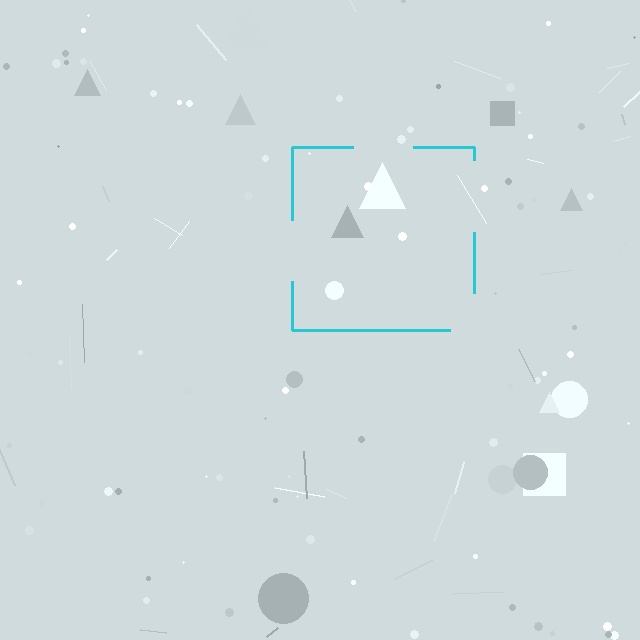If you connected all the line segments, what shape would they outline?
They would outline a square.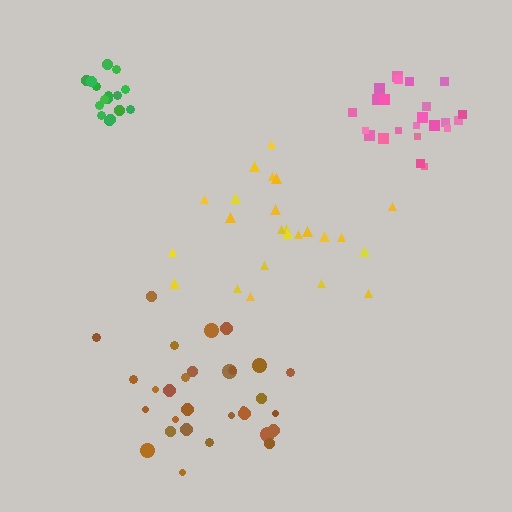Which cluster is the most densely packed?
Green.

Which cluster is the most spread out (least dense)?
Yellow.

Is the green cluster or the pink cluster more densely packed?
Green.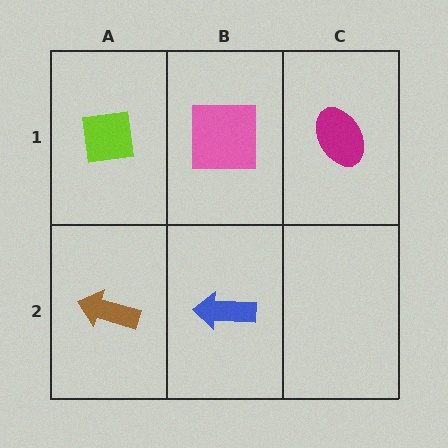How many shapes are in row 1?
3 shapes.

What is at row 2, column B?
A blue arrow.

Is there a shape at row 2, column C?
No, that cell is empty.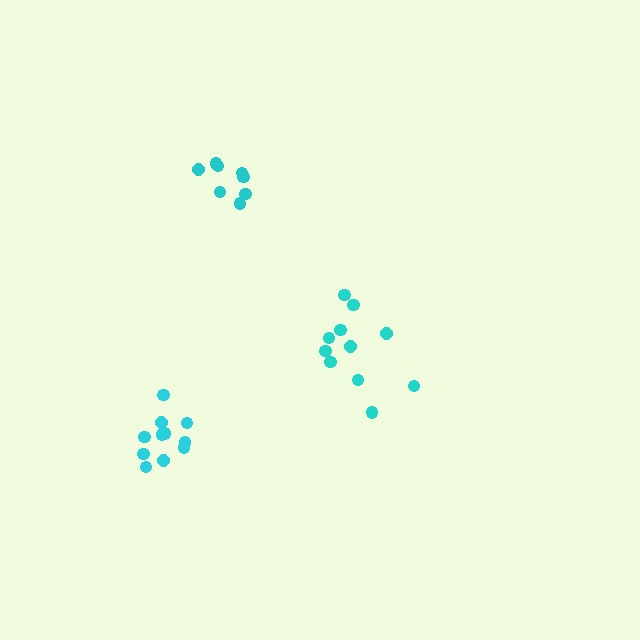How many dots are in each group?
Group 1: 11 dots, Group 2: 8 dots, Group 3: 11 dots (30 total).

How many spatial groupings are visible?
There are 3 spatial groupings.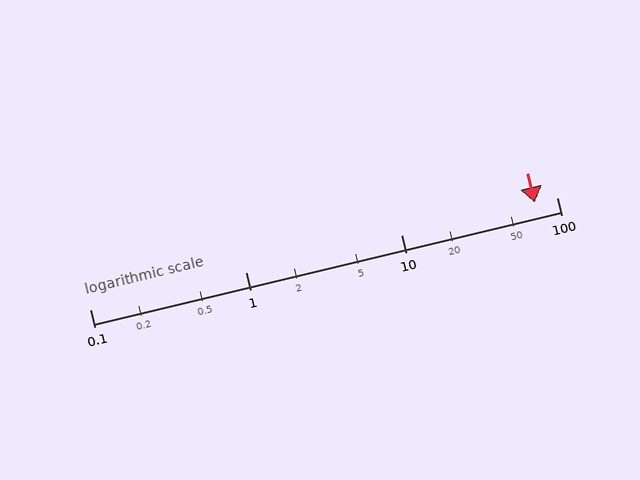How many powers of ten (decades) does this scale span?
The scale spans 3 decades, from 0.1 to 100.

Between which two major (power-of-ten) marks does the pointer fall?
The pointer is between 10 and 100.